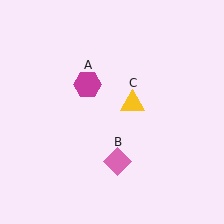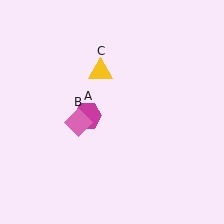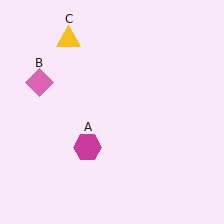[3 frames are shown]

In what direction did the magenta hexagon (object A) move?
The magenta hexagon (object A) moved down.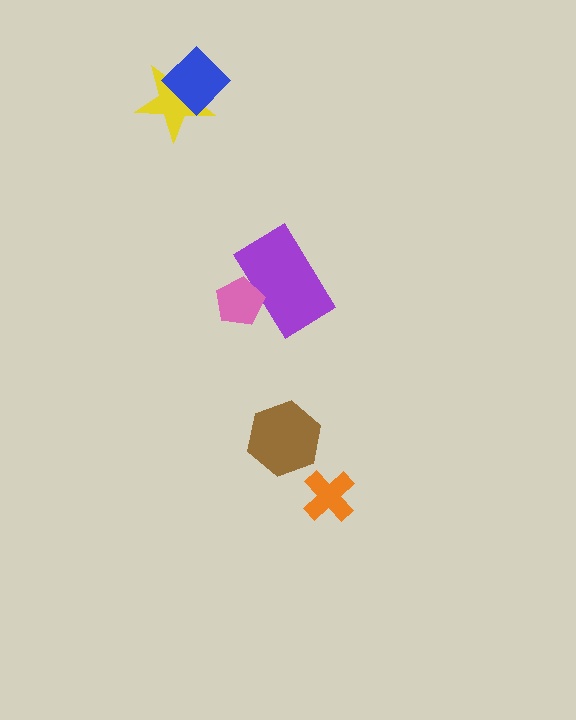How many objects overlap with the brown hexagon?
0 objects overlap with the brown hexagon.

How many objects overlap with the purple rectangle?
1 object overlaps with the purple rectangle.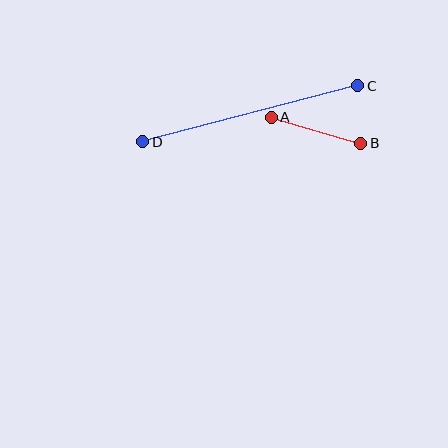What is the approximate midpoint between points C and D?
The midpoint is at approximately (250, 114) pixels.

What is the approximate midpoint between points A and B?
The midpoint is at approximately (316, 130) pixels.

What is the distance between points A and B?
The distance is approximately 93 pixels.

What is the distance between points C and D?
The distance is approximately 222 pixels.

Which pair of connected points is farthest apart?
Points C and D are farthest apart.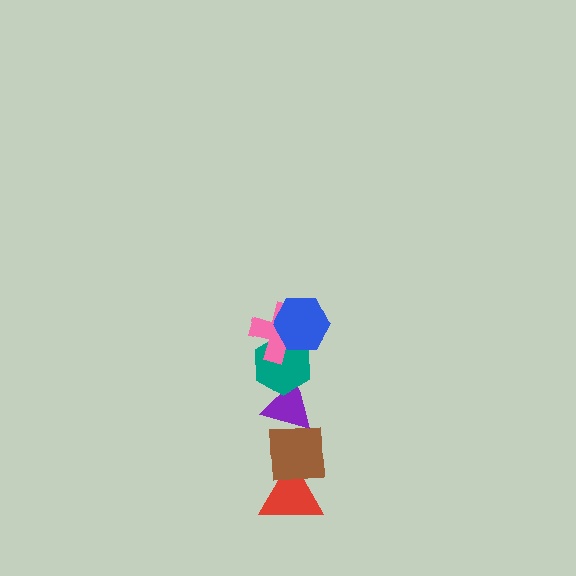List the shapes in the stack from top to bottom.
From top to bottom: the blue hexagon, the pink cross, the teal hexagon, the purple triangle, the brown square, the red triangle.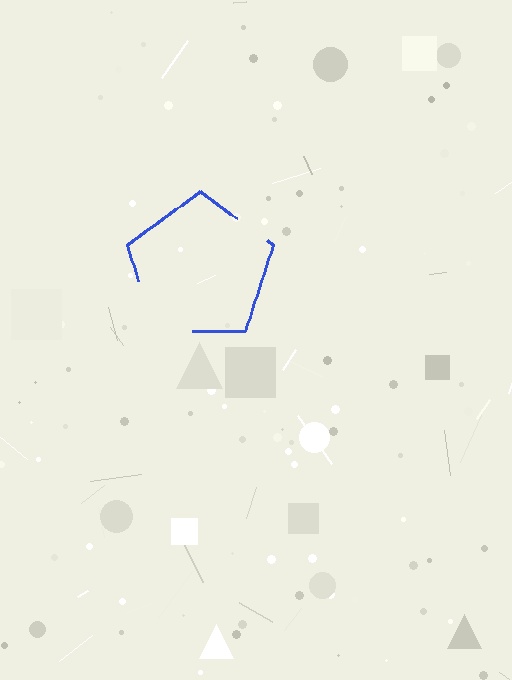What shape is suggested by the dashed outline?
The dashed outline suggests a pentagon.